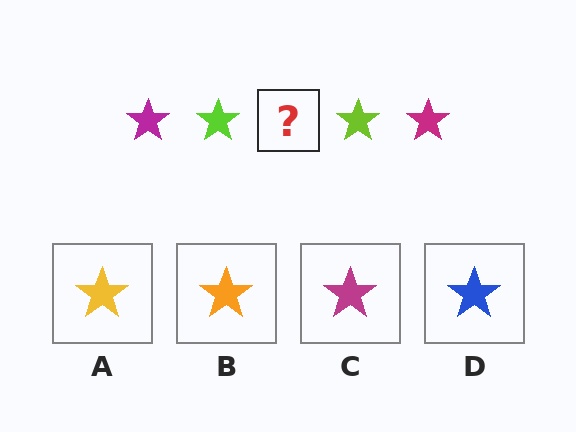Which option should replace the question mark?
Option C.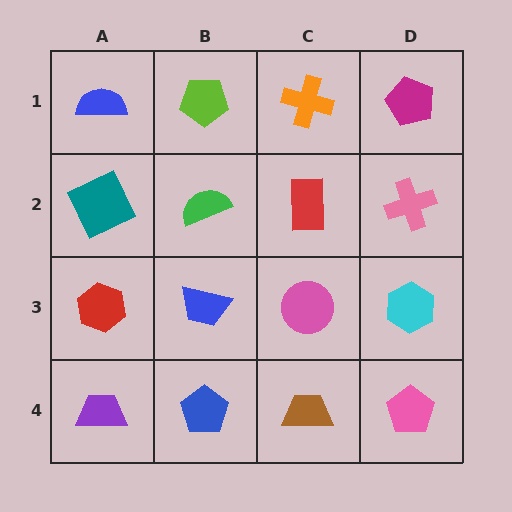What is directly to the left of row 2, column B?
A teal square.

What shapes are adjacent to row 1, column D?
A pink cross (row 2, column D), an orange cross (row 1, column C).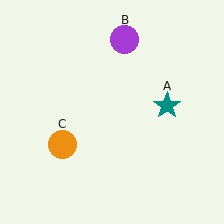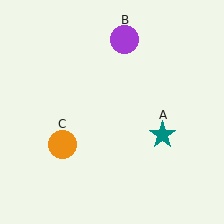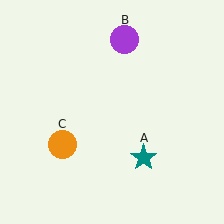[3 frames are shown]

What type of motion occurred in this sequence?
The teal star (object A) rotated clockwise around the center of the scene.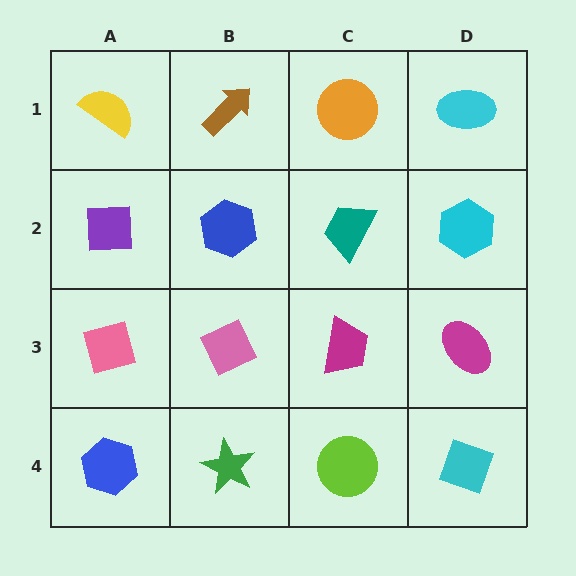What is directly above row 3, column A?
A purple square.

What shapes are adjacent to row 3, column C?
A teal trapezoid (row 2, column C), a lime circle (row 4, column C), a pink diamond (row 3, column B), a magenta ellipse (row 3, column D).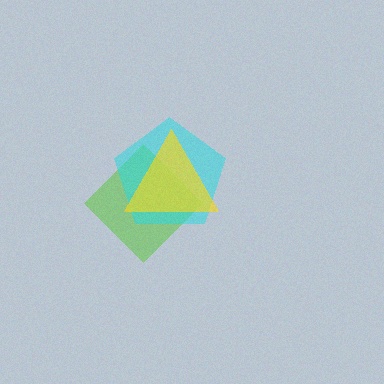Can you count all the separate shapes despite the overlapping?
Yes, there are 3 separate shapes.